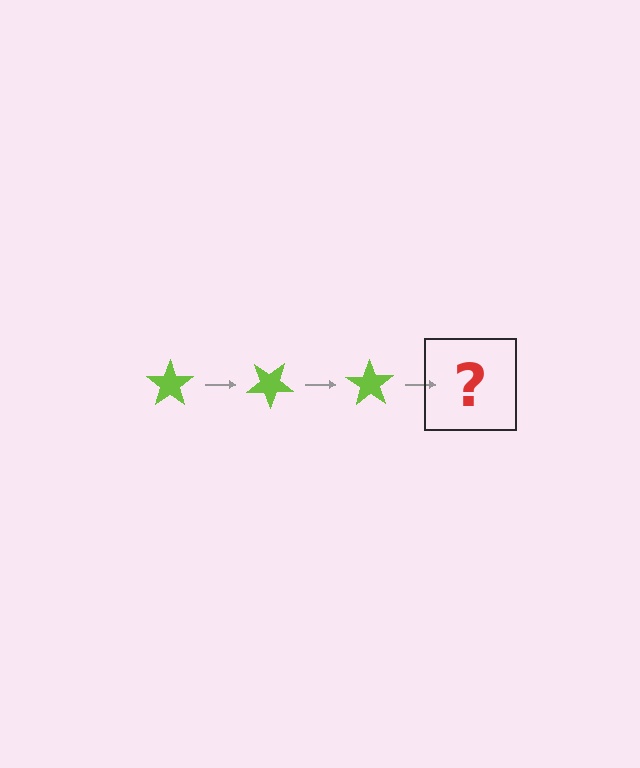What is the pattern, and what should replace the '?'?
The pattern is that the star rotates 35 degrees each step. The '?' should be a lime star rotated 105 degrees.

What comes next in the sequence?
The next element should be a lime star rotated 105 degrees.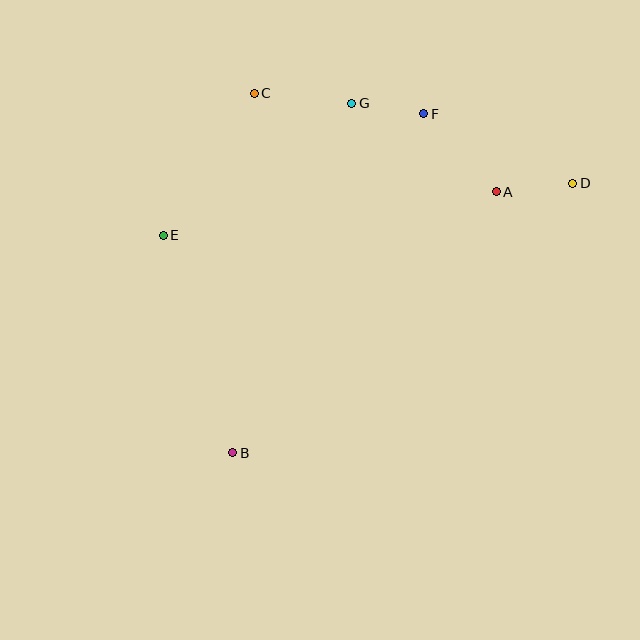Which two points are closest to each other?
Points F and G are closest to each other.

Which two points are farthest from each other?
Points B and D are farthest from each other.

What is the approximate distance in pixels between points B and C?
The distance between B and C is approximately 360 pixels.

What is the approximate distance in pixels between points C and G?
The distance between C and G is approximately 98 pixels.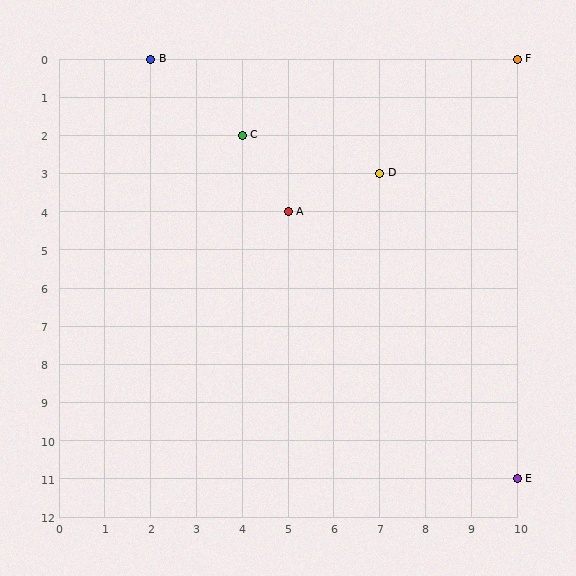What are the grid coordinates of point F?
Point F is at grid coordinates (10, 0).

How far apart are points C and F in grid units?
Points C and F are 6 columns and 2 rows apart (about 6.3 grid units diagonally).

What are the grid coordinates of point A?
Point A is at grid coordinates (5, 4).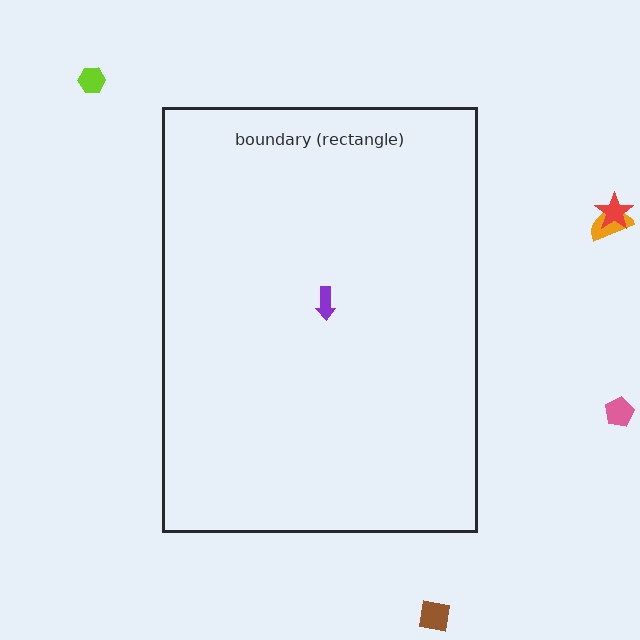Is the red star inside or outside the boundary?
Outside.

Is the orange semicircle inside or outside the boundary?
Outside.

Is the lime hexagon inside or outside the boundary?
Outside.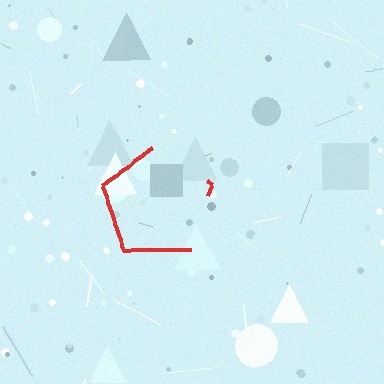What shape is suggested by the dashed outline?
The dashed outline suggests a pentagon.